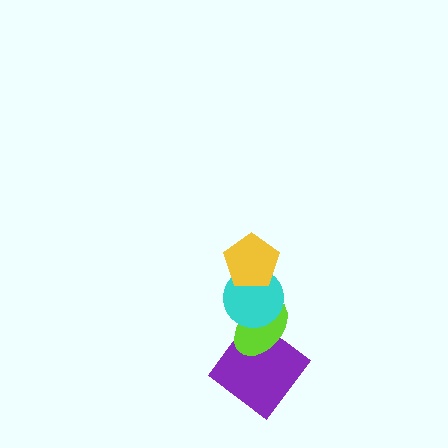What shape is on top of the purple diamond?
The lime ellipse is on top of the purple diamond.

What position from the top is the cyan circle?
The cyan circle is 2nd from the top.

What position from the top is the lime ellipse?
The lime ellipse is 3rd from the top.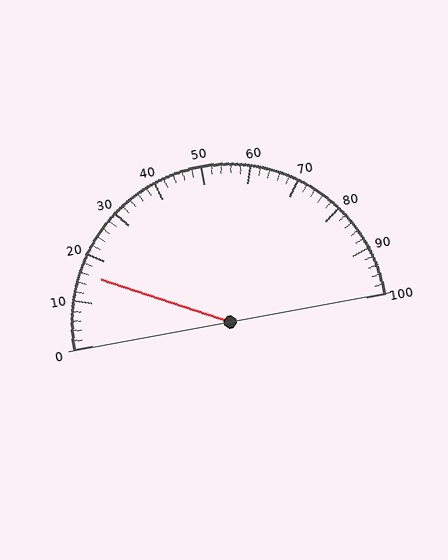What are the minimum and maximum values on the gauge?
The gauge ranges from 0 to 100.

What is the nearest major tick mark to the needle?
The nearest major tick mark is 20.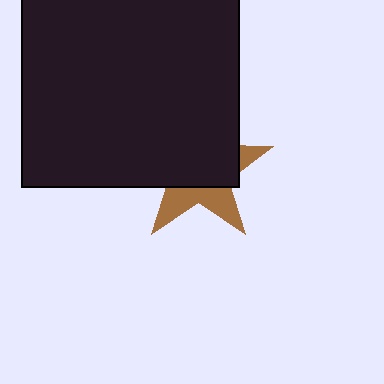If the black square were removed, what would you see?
You would see the complete brown star.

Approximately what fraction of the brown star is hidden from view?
Roughly 63% of the brown star is hidden behind the black square.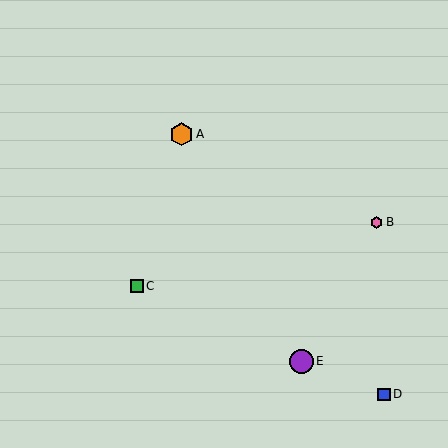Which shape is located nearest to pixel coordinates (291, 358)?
The purple circle (labeled E) at (301, 362) is nearest to that location.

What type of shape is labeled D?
Shape D is a blue square.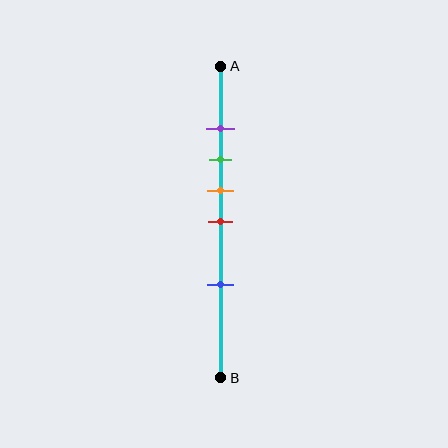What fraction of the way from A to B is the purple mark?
The purple mark is approximately 20% (0.2) of the way from A to B.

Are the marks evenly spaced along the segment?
No, the marks are not evenly spaced.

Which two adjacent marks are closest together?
The purple and green marks are the closest adjacent pair.